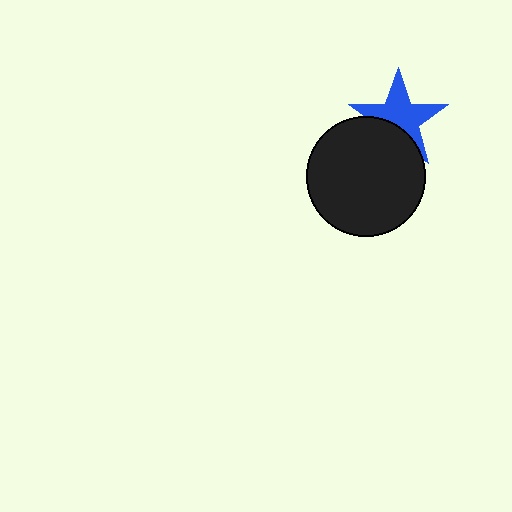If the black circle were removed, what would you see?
You would see the complete blue star.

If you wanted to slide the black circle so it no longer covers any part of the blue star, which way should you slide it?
Slide it down — that is the most direct way to separate the two shapes.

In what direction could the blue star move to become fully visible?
The blue star could move up. That would shift it out from behind the black circle entirely.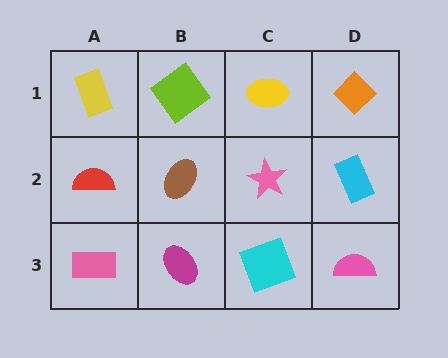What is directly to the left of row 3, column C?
A magenta ellipse.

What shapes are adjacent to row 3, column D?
A cyan rectangle (row 2, column D), a cyan square (row 3, column C).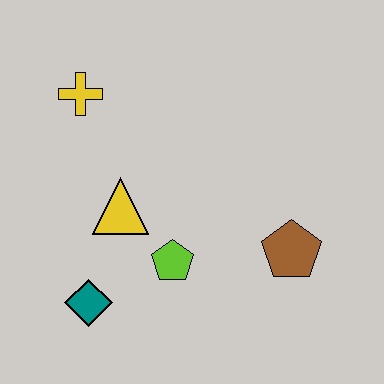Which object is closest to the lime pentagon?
The yellow triangle is closest to the lime pentagon.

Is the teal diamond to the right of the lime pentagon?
No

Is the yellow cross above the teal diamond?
Yes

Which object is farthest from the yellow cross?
The brown pentagon is farthest from the yellow cross.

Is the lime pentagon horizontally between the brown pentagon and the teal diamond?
Yes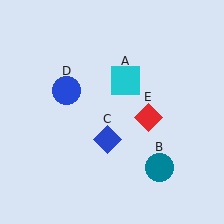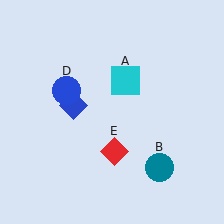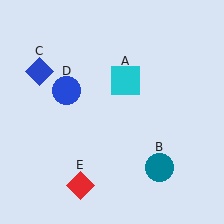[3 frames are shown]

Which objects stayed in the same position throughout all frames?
Cyan square (object A) and teal circle (object B) and blue circle (object D) remained stationary.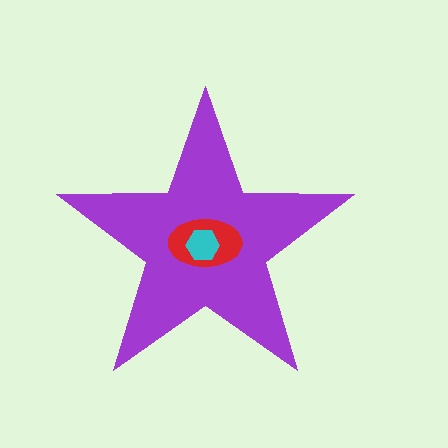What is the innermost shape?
The cyan hexagon.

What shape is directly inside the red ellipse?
The cyan hexagon.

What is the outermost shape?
The purple star.